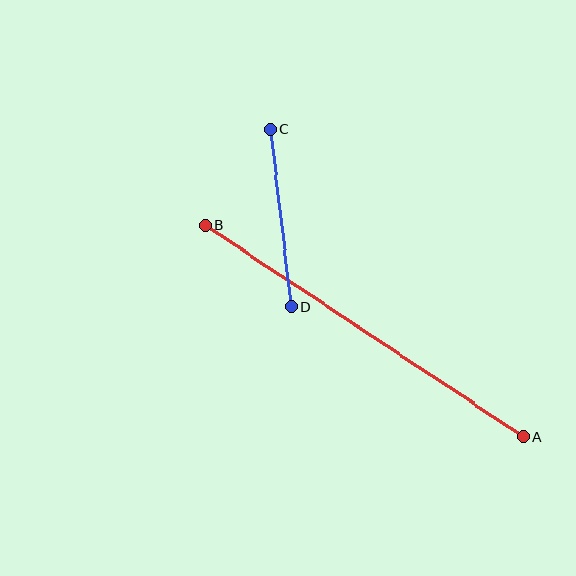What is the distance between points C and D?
The distance is approximately 179 pixels.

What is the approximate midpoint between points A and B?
The midpoint is at approximately (364, 331) pixels.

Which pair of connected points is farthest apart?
Points A and B are farthest apart.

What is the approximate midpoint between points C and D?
The midpoint is at approximately (281, 218) pixels.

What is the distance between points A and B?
The distance is approximately 382 pixels.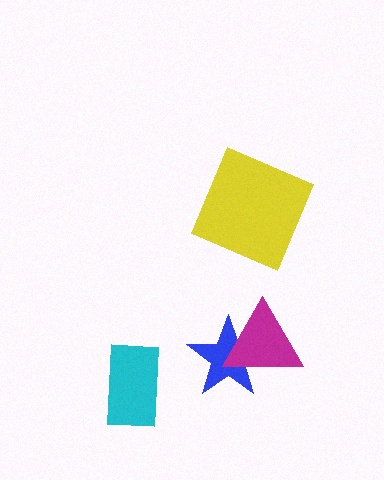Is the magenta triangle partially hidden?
No, no other shape covers it.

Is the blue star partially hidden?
Yes, it is partially covered by another shape.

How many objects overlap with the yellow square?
0 objects overlap with the yellow square.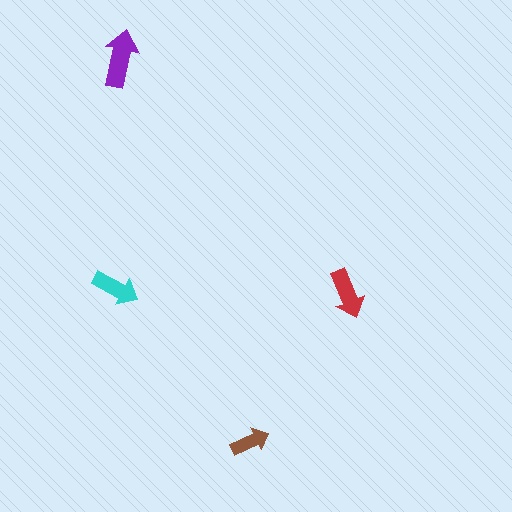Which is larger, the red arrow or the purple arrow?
The purple one.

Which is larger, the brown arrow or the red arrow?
The red one.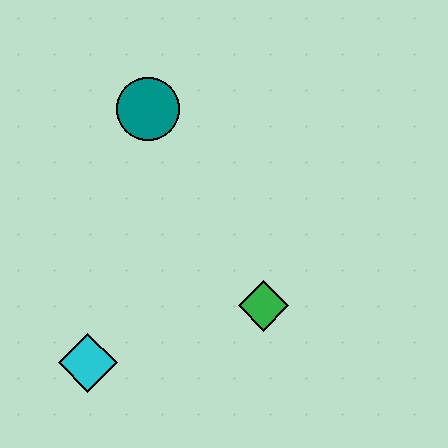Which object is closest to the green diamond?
The cyan diamond is closest to the green diamond.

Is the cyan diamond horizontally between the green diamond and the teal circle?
No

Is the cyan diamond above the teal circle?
No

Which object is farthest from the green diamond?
The teal circle is farthest from the green diamond.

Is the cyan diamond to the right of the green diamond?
No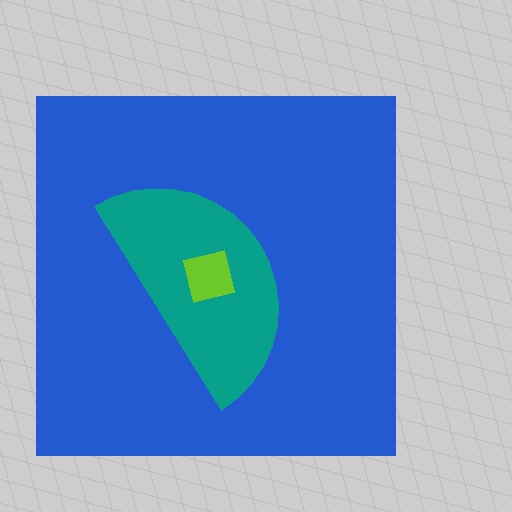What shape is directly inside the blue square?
The teal semicircle.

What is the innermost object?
The lime square.